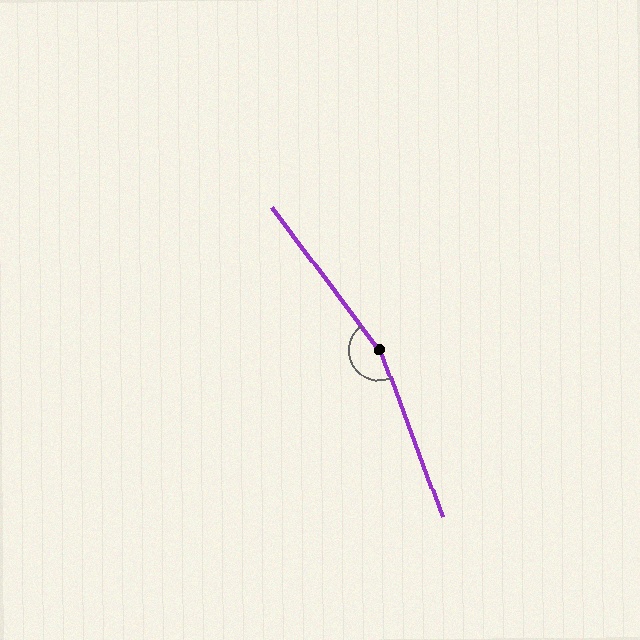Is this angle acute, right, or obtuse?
It is obtuse.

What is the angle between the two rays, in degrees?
Approximately 163 degrees.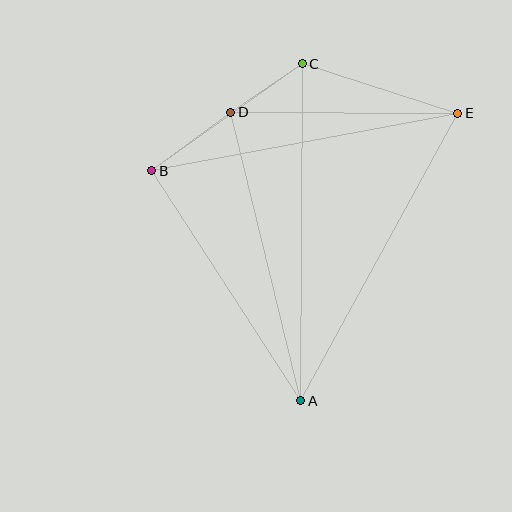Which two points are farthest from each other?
Points A and C are farthest from each other.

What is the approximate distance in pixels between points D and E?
The distance between D and E is approximately 227 pixels.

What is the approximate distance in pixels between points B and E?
The distance between B and E is approximately 311 pixels.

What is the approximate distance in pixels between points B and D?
The distance between B and D is approximately 99 pixels.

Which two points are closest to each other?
Points C and D are closest to each other.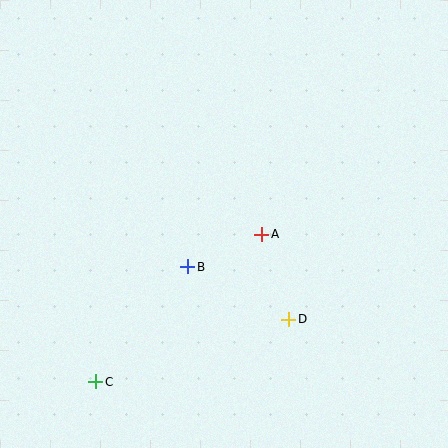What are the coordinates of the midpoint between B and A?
The midpoint between B and A is at (225, 251).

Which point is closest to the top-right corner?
Point A is closest to the top-right corner.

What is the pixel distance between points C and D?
The distance between C and D is 203 pixels.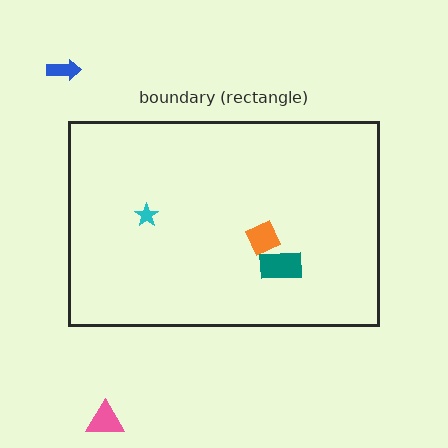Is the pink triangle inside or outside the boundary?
Outside.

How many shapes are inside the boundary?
3 inside, 2 outside.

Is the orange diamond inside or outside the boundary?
Inside.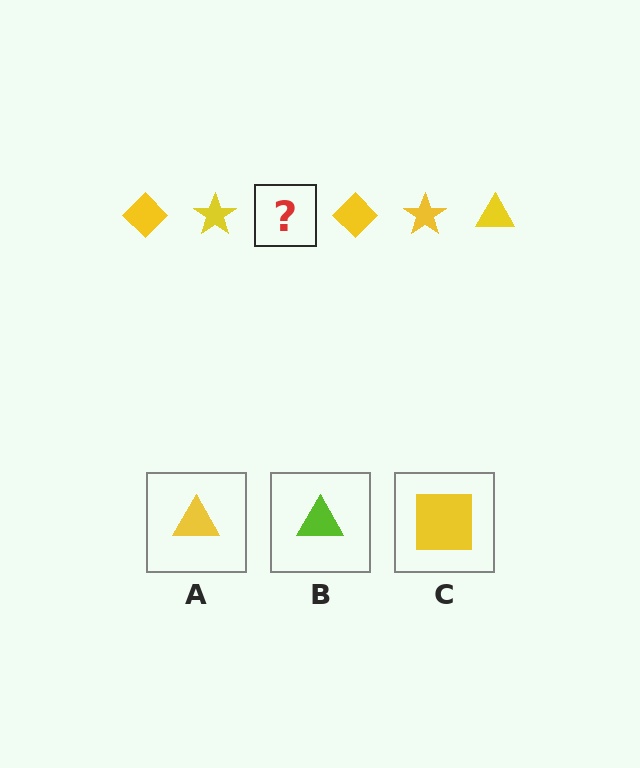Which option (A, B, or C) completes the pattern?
A.